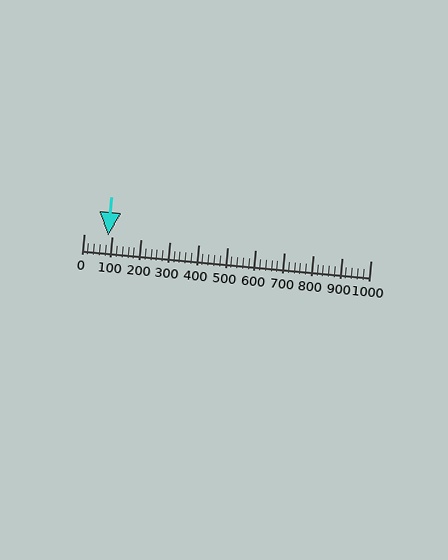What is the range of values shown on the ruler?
The ruler shows values from 0 to 1000.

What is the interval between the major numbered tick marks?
The major tick marks are spaced 100 units apart.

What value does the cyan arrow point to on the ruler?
The cyan arrow points to approximately 84.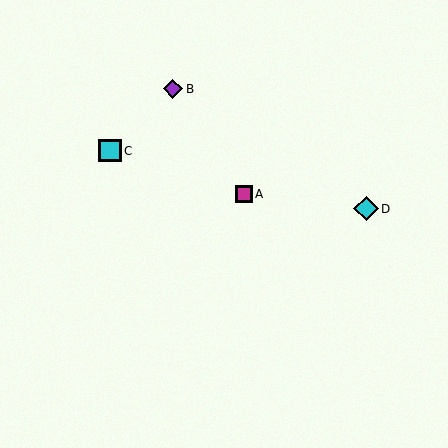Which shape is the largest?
The cyan diamond (labeled D) is the largest.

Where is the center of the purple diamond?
The center of the purple diamond is at (173, 89).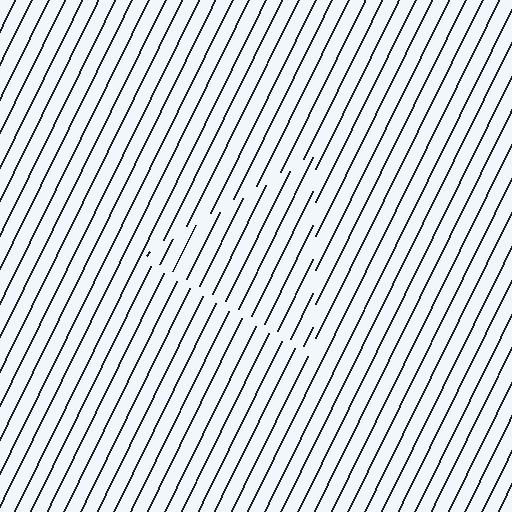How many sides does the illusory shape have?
3 sides — the line-ends trace a triangle.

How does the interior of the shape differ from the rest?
The interior of the shape contains the same grating, shifted by half a period — the contour is defined by the phase discontinuity where line-ends from the inner and outer gratings abut.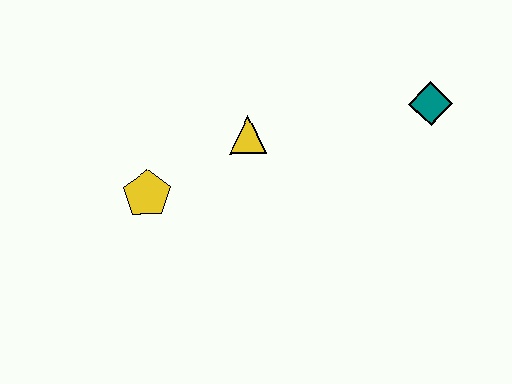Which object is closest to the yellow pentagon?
The yellow triangle is closest to the yellow pentagon.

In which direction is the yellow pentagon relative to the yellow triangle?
The yellow pentagon is to the left of the yellow triangle.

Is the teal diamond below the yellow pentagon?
No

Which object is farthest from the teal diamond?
The yellow pentagon is farthest from the teal diamond.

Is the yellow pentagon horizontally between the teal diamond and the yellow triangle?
No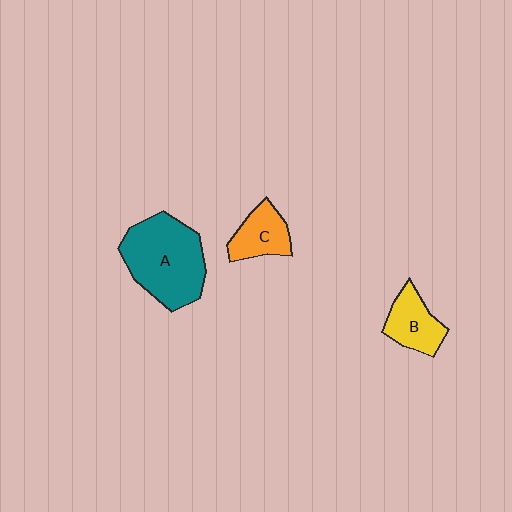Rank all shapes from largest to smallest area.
From largest to smallest: A (teal), B (yellow), C (orange).